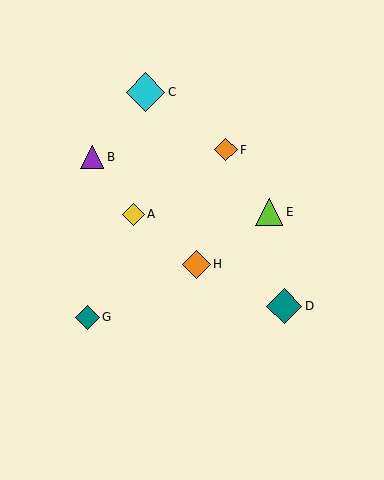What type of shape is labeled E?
Shape E is a lime triangle.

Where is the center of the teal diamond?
The center of the teal diamond is at (87, 317).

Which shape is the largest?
The cyan diamond (labeled C) is the largest.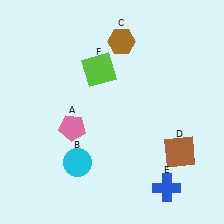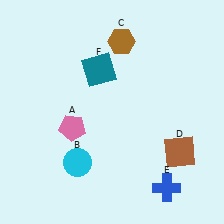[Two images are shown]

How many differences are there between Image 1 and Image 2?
There is 1 difference between the two images.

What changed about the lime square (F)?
In Image 1, F is lime. In Image 2, it changed to teal.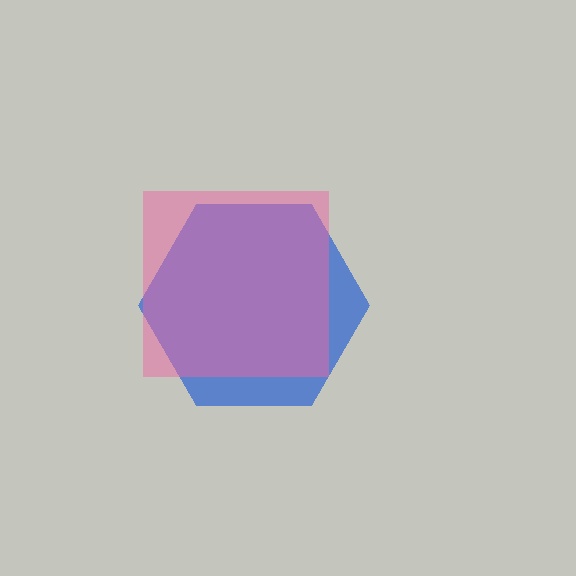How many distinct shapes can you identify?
There are 2 distinct shapes: a blue hexagon, a pink square.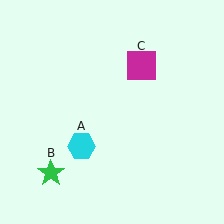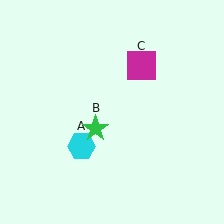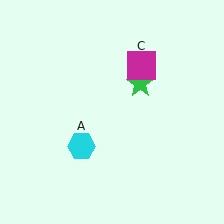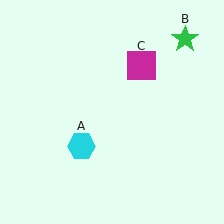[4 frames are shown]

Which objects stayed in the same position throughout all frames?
Cyan hexagon (object A) and magenta square (object C) remained stationary.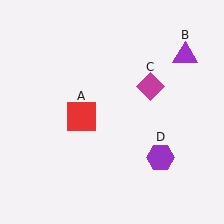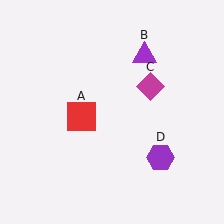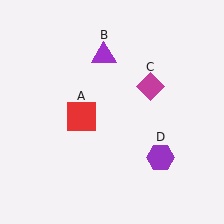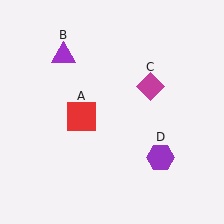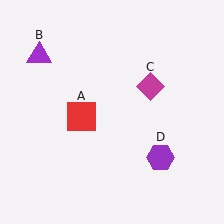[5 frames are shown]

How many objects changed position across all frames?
1 object changed position: purple triangle (object B).